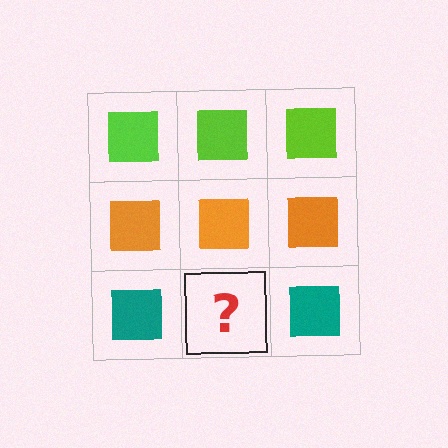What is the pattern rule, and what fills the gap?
The rule is that each row has a consistent color. The gap should be filled with a teal square.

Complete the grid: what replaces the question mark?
The question mark should be replaced with a teal square.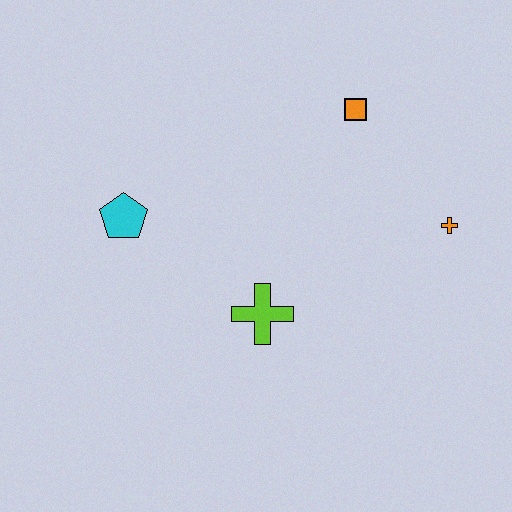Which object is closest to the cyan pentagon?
The lime cross is closest to the cyan pentagon.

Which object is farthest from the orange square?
The cyan pentagon is farthest from the orange square.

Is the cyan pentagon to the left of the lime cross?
Yes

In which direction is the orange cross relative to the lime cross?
The orange cross is to the right of the lime cross.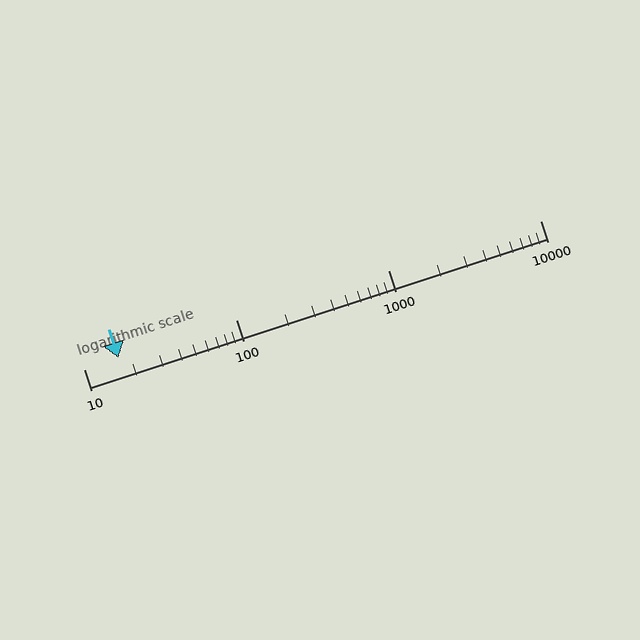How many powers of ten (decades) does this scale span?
The scale spans 3 decades, from 10 to 10000.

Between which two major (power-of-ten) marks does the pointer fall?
The pointer is between 10 and 100.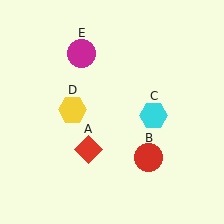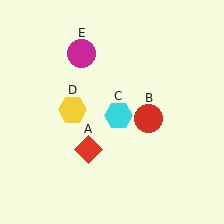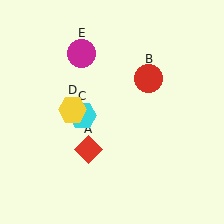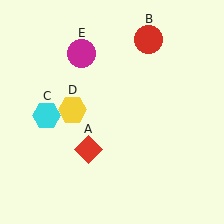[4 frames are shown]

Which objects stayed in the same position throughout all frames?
Red diamond (object A) and yellow hexagon (object D) and magenta circle (object E) remained stationary.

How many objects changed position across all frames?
2 objects changed position: red circle (object B), cyan hexagon (object C).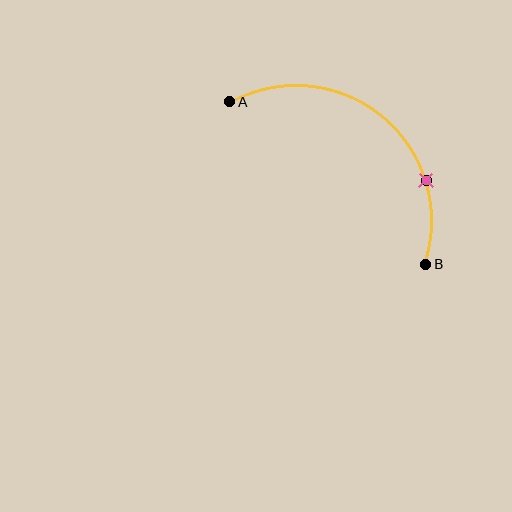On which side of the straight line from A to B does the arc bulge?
The arc bulges above and to the right of the straight line connecting A and B.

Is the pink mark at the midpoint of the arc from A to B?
No. The pink mark lies on the arc but is closer to endpoint B. The arc midpoint would be at the point on the curve equidistant along the arc from both A and B.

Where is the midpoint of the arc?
The arc midpoint is the point on the curve farthest from the straight line joining A and B. It sits above and to the right of that line.